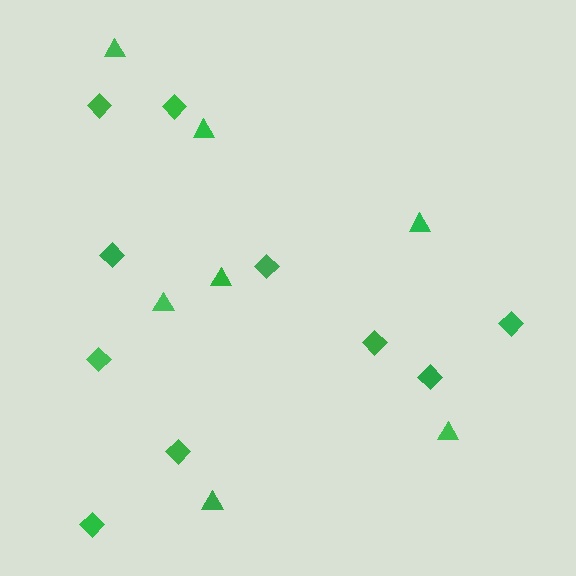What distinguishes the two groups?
There are 2 groups: one group of diamonds (10) and one group of triangles (7).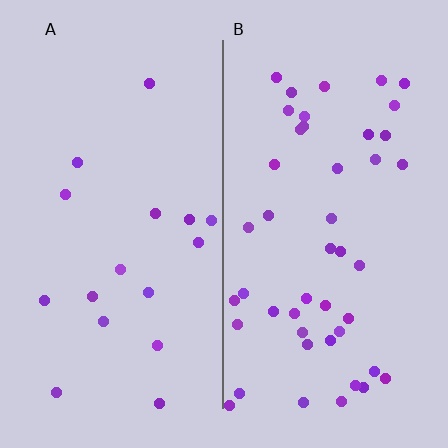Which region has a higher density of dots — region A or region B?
B (the right).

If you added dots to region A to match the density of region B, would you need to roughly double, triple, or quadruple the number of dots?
Approximately triple.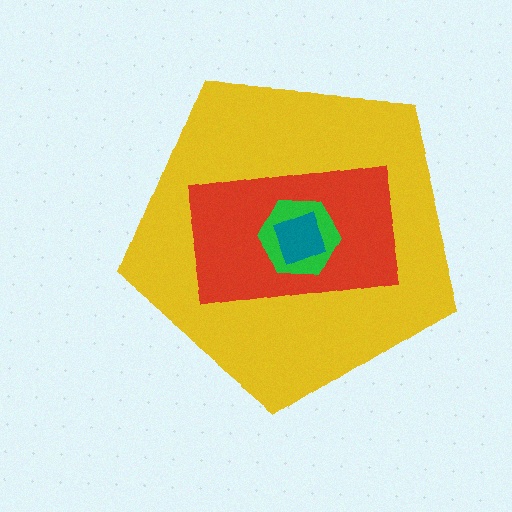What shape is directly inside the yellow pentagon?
The red rectangle.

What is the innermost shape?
The teal diamond.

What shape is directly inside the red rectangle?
The green hexagon.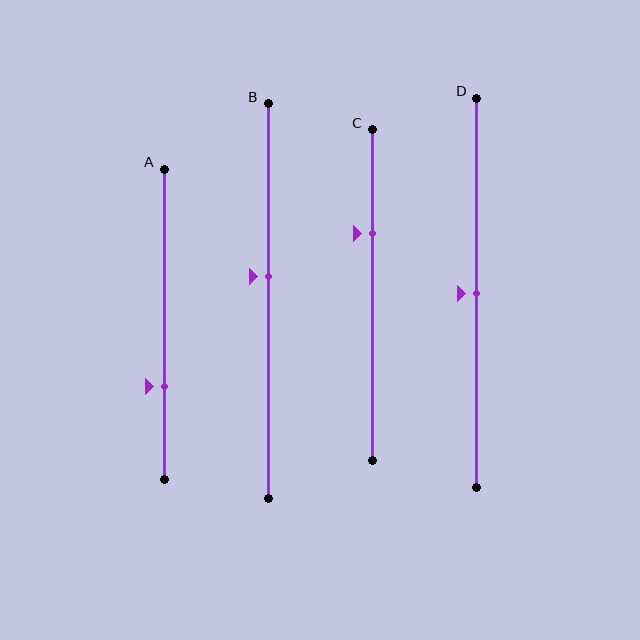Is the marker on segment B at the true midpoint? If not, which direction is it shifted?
No, the marker on segment B is shifted upward by about 6% of the segment length.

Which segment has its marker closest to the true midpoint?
Segment D has its marker closest to the true midpoint.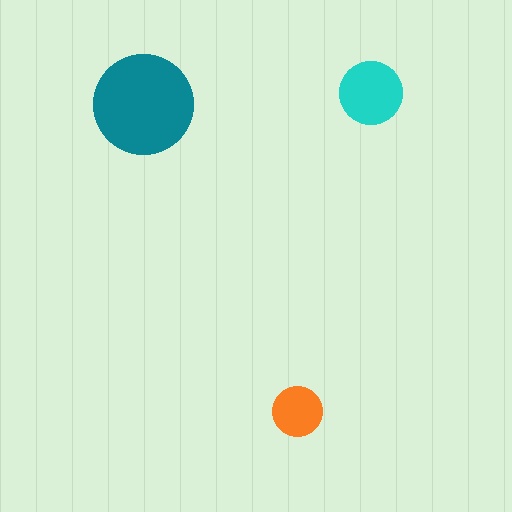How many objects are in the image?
There are 3 objects in the image.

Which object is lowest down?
The orange circle is bottommost.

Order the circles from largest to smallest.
the teal one, the cyan one, the orange one.